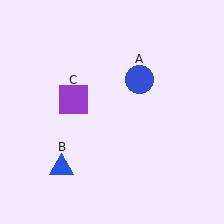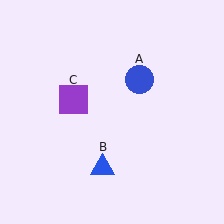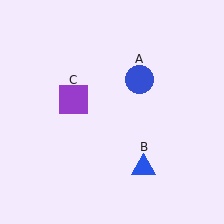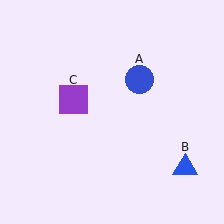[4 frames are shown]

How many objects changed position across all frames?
1 object changed position: blue triangle (object B).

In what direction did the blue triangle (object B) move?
The blue triangle (object B) moved right.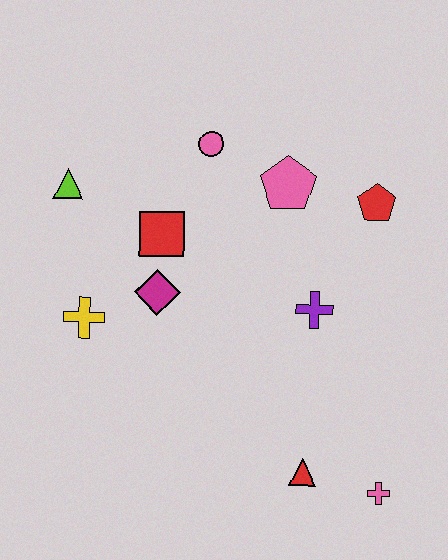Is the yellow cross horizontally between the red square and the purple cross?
No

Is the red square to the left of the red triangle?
Yes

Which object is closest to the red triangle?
The pink cross is closest to the red triangle.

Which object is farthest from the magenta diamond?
The pink cross is farthest from the magenta diamond.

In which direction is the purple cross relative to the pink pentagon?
The purple cross is below the pink pentagon.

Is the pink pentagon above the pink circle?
No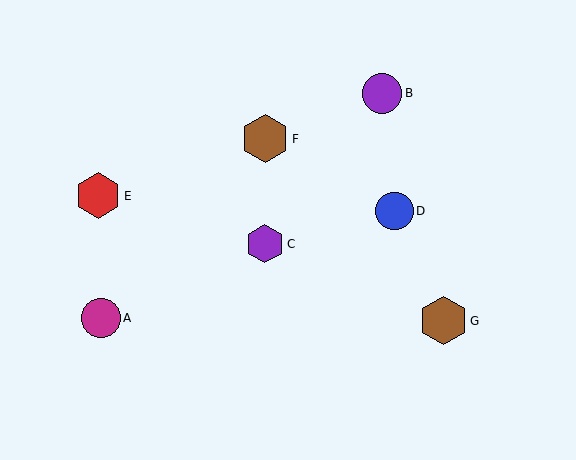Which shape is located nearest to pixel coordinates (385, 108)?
The purple circle (labeled B) at (382, 93) is nearest to that location.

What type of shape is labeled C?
Shape C is a purple hexagon.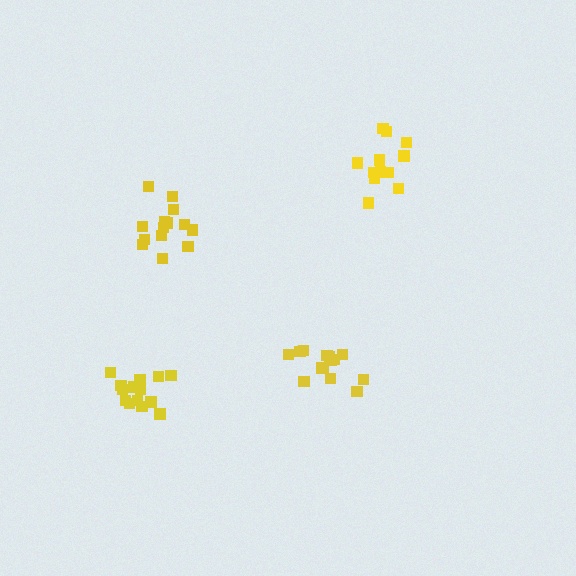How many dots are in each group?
Group 1: 14 dots, Group 2: 14 dots, Group 3: 14 dots, Group 4: 12 dots (54 total).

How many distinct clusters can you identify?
There are 4 distinct clusters.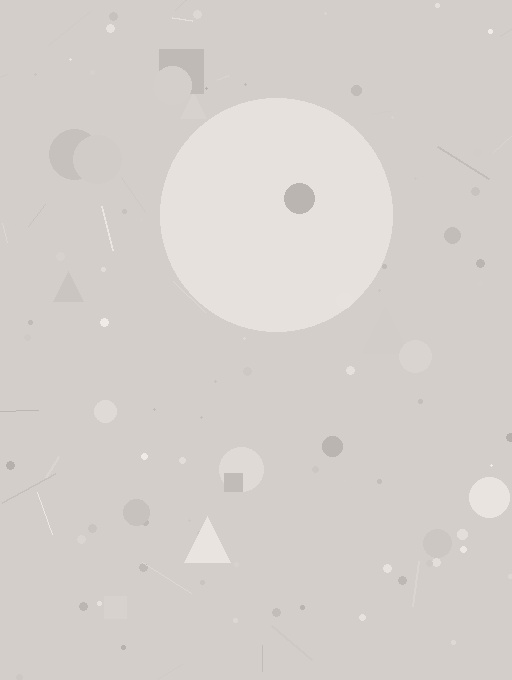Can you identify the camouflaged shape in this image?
The camouflaged shape is a circle.